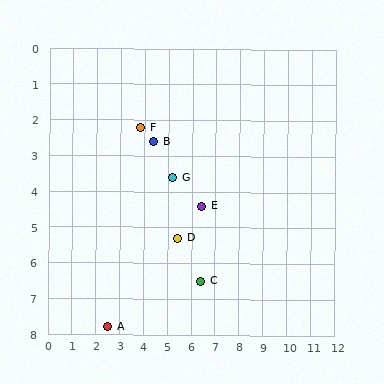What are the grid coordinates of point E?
Point E is at approximately (6.4, 4.4).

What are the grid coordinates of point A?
Point A is at approximately (2.5, 7.8).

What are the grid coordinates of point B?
Point B is at approximately (4.4, 2.6).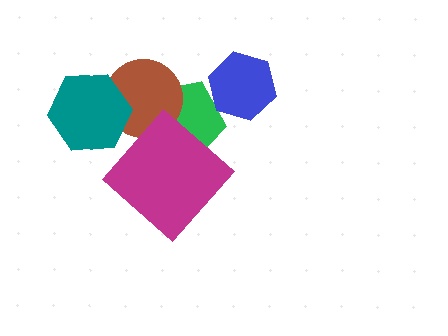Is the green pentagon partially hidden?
Yes, it is partially covered by another shape.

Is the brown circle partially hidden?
Yes, it is partially covered by another shape.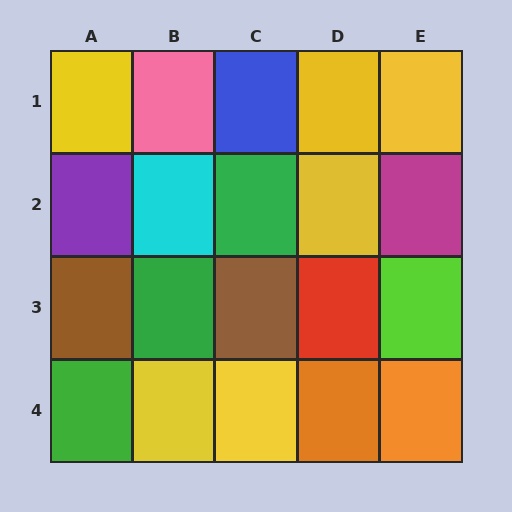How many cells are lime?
1 cell is lime.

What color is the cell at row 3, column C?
Brown.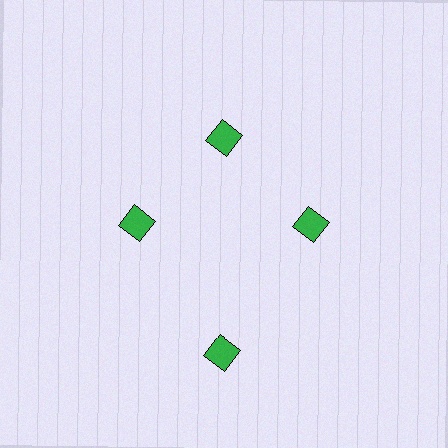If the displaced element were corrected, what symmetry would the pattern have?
It would have 4-fold rotational symmetry — the pattern would map onto itself every 90 degrees.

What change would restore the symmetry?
The symmetry would be restored by moving it inward, back onto the ring so that all 4 diamonds sit at equal angles and equal distance from the center.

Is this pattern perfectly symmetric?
No. The 4 green diamonds are arranged in a ring, but one element near the 6 o'clock position is pushed outward from the center, breaking the 4-fold rotational symmetry.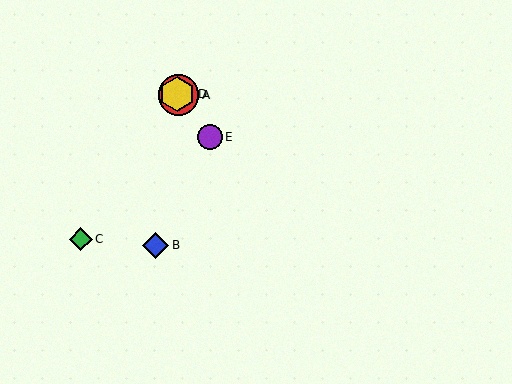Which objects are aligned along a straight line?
Objects A, D, E are aligned along a straight line.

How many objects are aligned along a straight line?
3 objects (A, D, E) are aligned along a straight line.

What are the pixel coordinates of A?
Object A is at (179, 95).